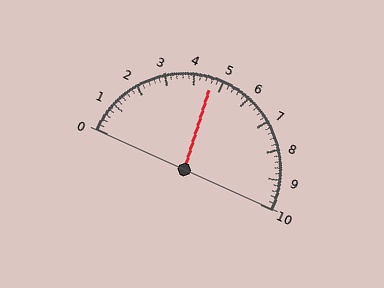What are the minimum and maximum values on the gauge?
The gauge ranges from 0 to 10.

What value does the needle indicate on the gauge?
The needle indicates approximately 4.6.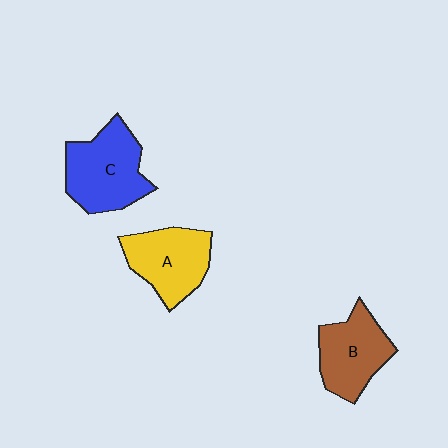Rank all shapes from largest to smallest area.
From largest to smallest: C (blue), A (yellow), B (brown).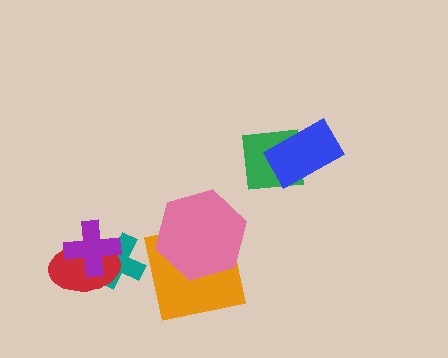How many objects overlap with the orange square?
1 object overlaps with the orange square.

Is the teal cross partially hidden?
Yes, it is partially covered by another shape.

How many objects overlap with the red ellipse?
2 objects overlap with the red ellipse.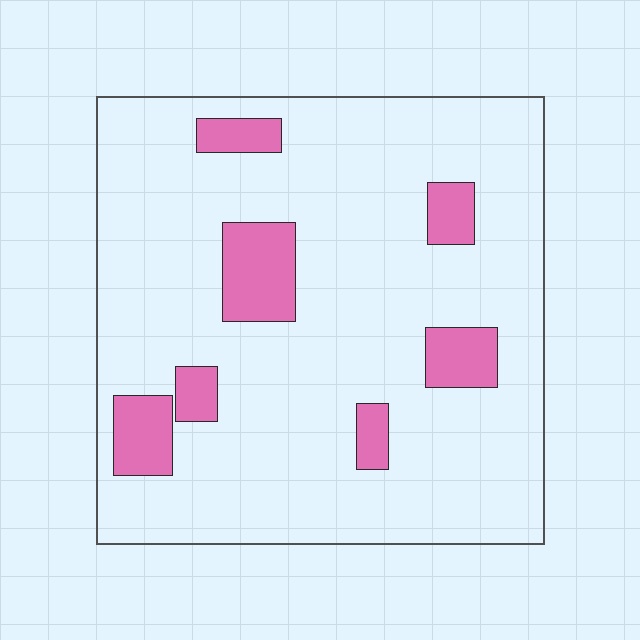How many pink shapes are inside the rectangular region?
7.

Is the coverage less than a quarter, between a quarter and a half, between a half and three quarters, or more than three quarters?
Less than a quarter.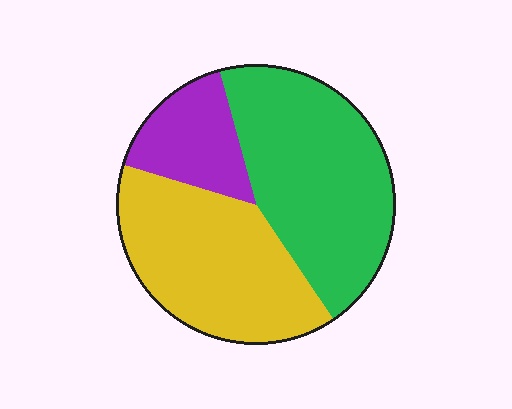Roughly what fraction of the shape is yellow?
Yellow takes up about two fifths (2/5) of the shape.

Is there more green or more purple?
Green.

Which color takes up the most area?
Green, at roughly 45%.